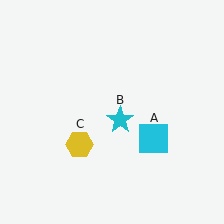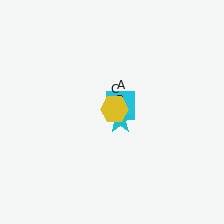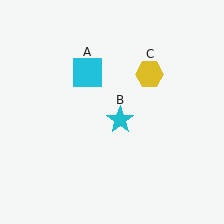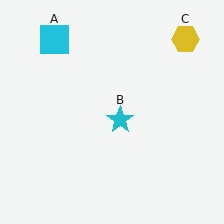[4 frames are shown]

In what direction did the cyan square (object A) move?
The cyan square (object A) moved up and to the left.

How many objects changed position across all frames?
2 objects changed position: cyan square (object A), yellow hexagon (object C).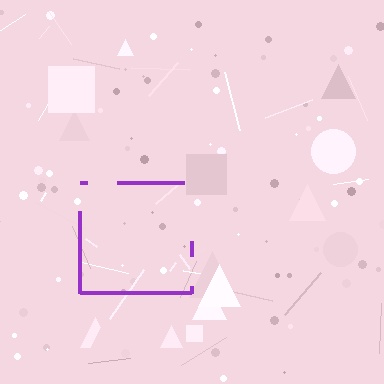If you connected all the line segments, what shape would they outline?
They would outline a square.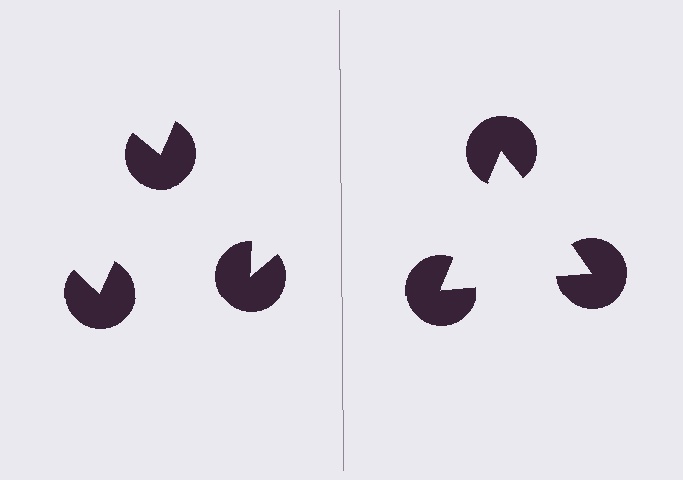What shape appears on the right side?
An illusory triangle.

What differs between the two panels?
The pac-man discs are positioned identically on both sides; only the wedge orientations differ. On the right they align to a triangle; on the left they are misaligned.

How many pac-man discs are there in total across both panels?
6 — 3 on each side.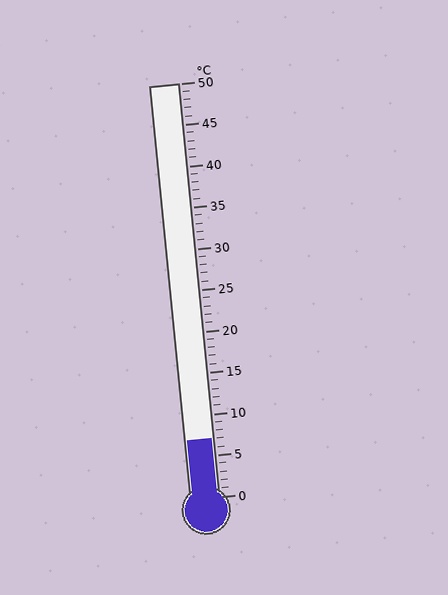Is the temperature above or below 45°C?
The temperature is below 45°C.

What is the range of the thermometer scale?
The thermometer scale ranges from 0°C to 50°C.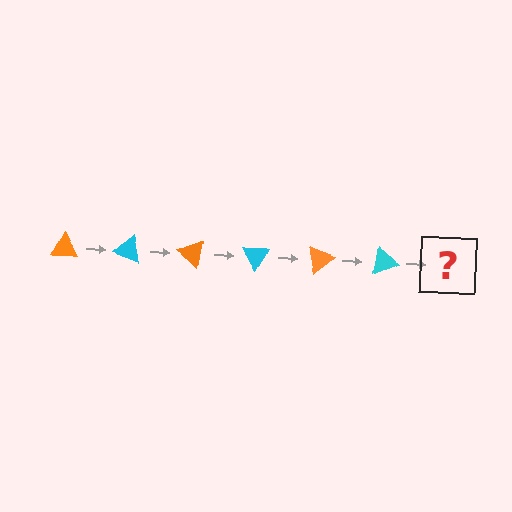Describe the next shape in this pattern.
It should be an orange triangle, rotated 120 degrees from the start.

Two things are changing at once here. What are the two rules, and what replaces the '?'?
The two rules are that it rotates 20 degrees each step and the color cycles through orange and cyan. The '?' should be an orange triangle, rotated 120 degrees from the start.